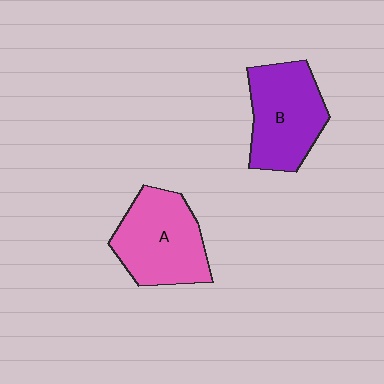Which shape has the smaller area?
Shape B (purple).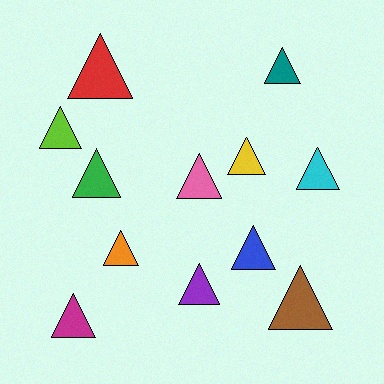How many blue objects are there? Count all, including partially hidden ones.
There is 1 blue object.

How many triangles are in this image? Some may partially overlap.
There are 12 triangles.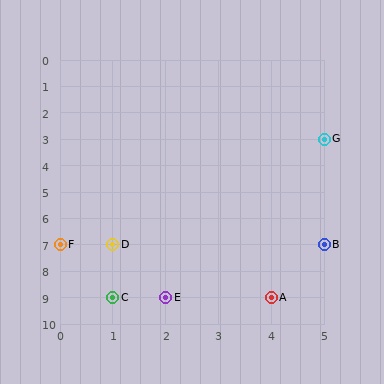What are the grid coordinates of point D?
Point D is at grid coordinates (1, 7).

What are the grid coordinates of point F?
Point F is at grid coordinates (0, 7).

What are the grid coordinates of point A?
Point A is at grid coordinates (4, 9).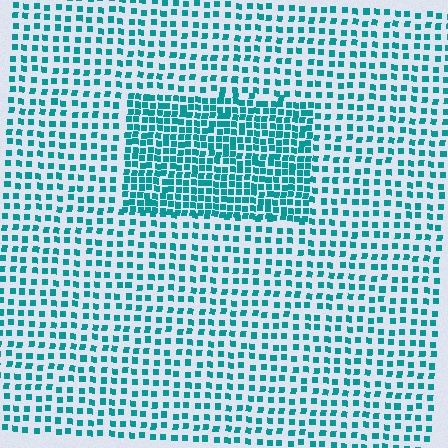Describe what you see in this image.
The image contains small teal elements arranged at two different densities. A rectangle-shaped region is visible where the elements are more densely packed than the surrounding area.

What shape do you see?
I see a rectangle.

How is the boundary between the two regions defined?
The boundary is defined by a change in element density (approximately 2.0x ratio). All elements are the same color, size, and shape.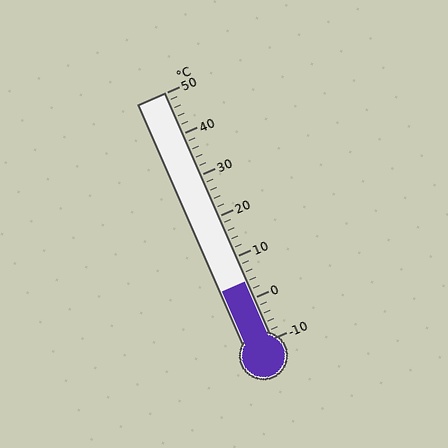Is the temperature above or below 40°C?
The temperature is below 40°C.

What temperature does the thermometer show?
The thermometer shows approximately 4°C.